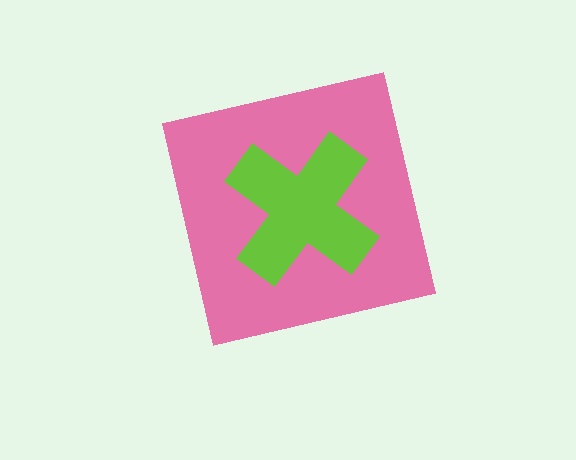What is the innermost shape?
The lime cross.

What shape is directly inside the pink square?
The lime cross.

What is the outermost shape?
The pink square.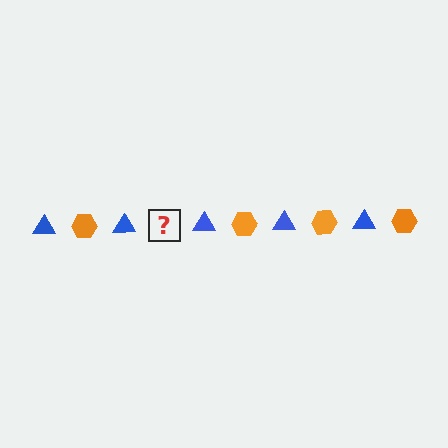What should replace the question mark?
The question mark should be replaced with an orange hexagon.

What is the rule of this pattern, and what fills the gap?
The rule is that the pattern alternates between blue triangle and orange hexagon. The gap should be filled with an orange hexagon.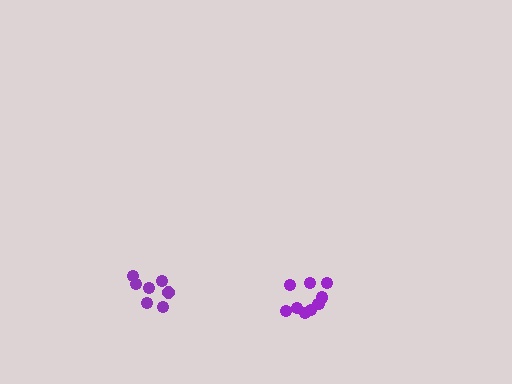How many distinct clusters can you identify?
There are 2 distinct clusters.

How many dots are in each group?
Group 1: 9 dots, Group 2: 7 dots (16 total).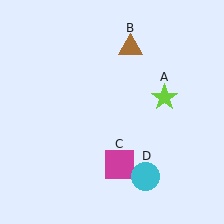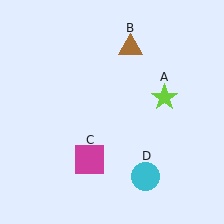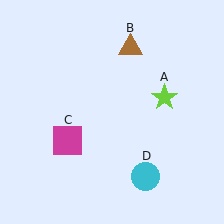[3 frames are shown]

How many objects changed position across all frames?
1 object changed position: magenta square (object C).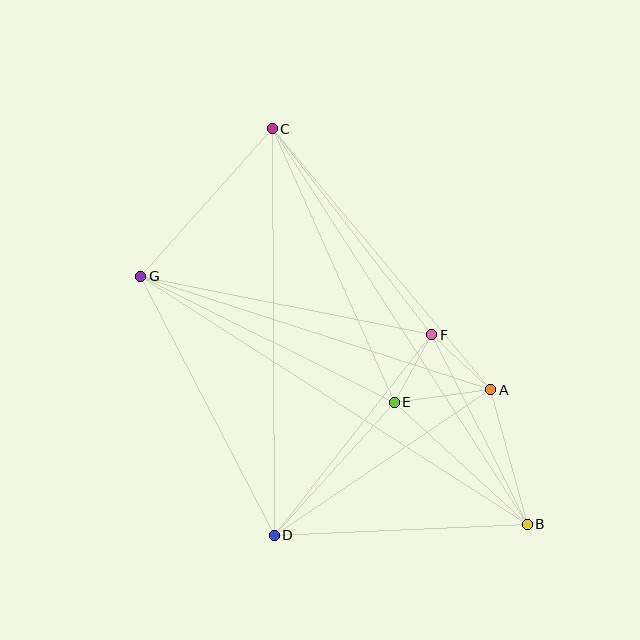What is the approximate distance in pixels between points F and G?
The distance between F and G is approximately 297 pixels.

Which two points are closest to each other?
Points E and F are closest to each other.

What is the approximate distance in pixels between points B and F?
The distance between B and F is approximately 212 pixels.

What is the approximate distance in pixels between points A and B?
The distance between A and B is approximately 140 pixels.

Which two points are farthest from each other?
Points B and C are farthest from each other.